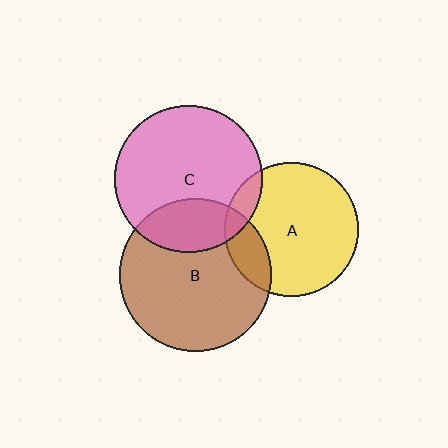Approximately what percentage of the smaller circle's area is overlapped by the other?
Approximately 25%.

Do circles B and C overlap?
Yes.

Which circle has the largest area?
Circle B (brown).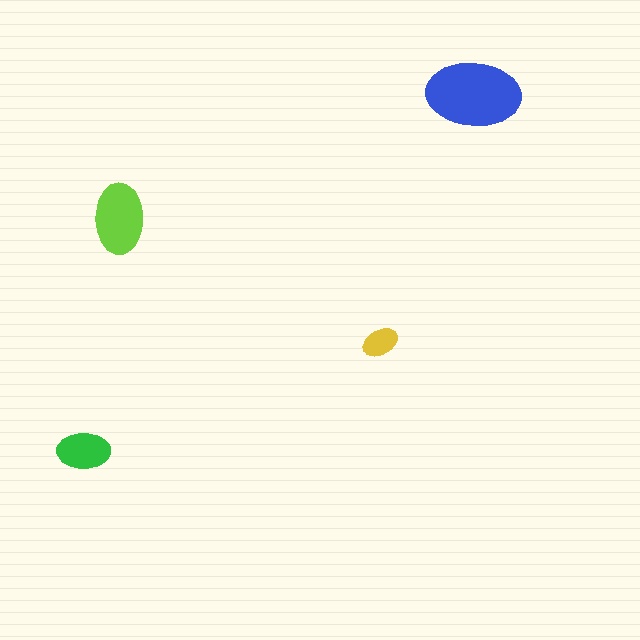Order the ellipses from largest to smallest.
the blue one, the lime one, the green one, the yellow one.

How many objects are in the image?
There are 4 objects in the image.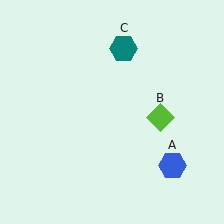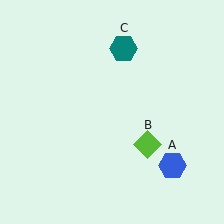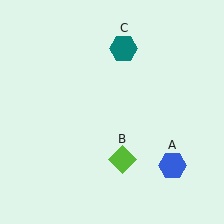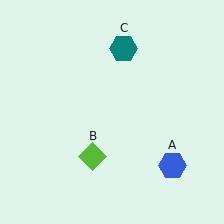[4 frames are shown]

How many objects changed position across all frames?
1 object changed position: lime diamond (object B).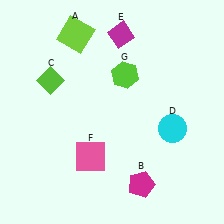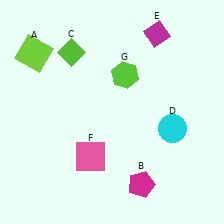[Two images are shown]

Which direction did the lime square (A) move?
The lime square (A) moved left.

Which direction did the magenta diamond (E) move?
The magenta diamond (E) moved right.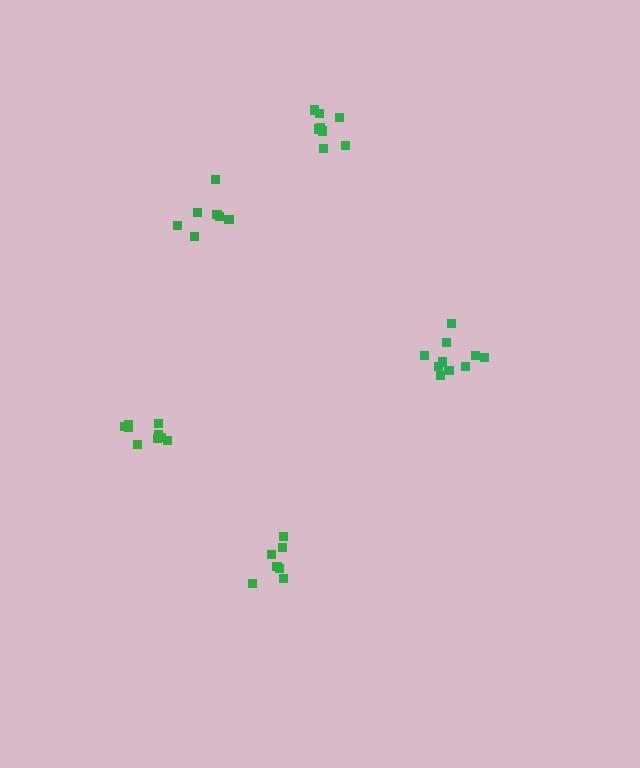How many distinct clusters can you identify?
There are 5 distinct clusters.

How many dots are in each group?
Group 1: 7 dots, Group 2: 10 dots, Group 3: 7 dots, Group 4: 9 dots, Group 5: 8 dots (41 total).